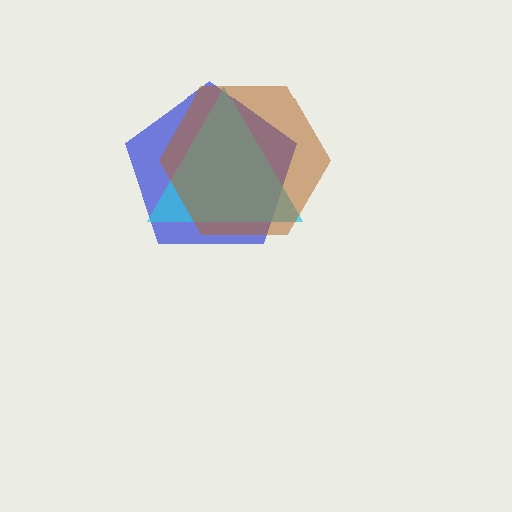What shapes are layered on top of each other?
The layered shapes are: a blue pentagon, a cyan triangle, a brown hexagon.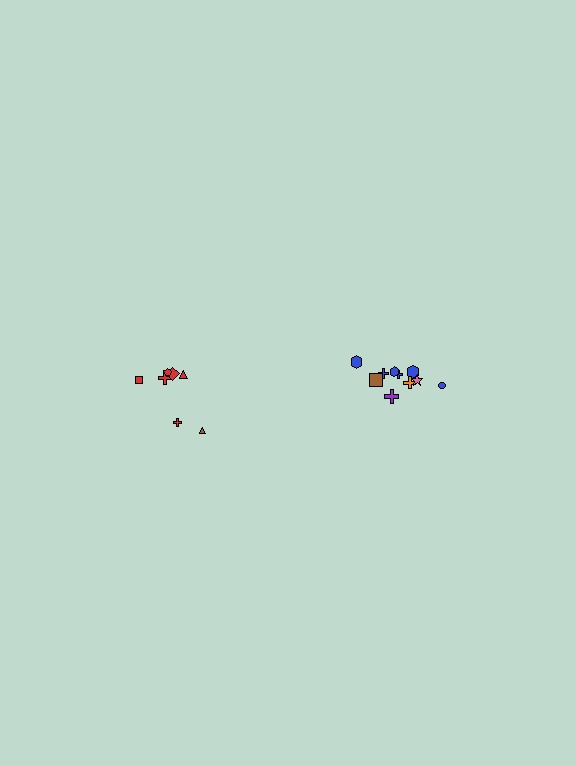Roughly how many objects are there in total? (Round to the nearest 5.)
Roughly 15 objects in total.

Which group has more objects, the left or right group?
The right group.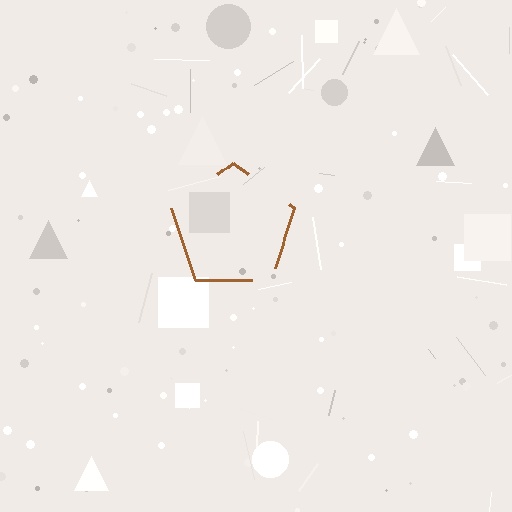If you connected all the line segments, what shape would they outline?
They would outline a pentagon.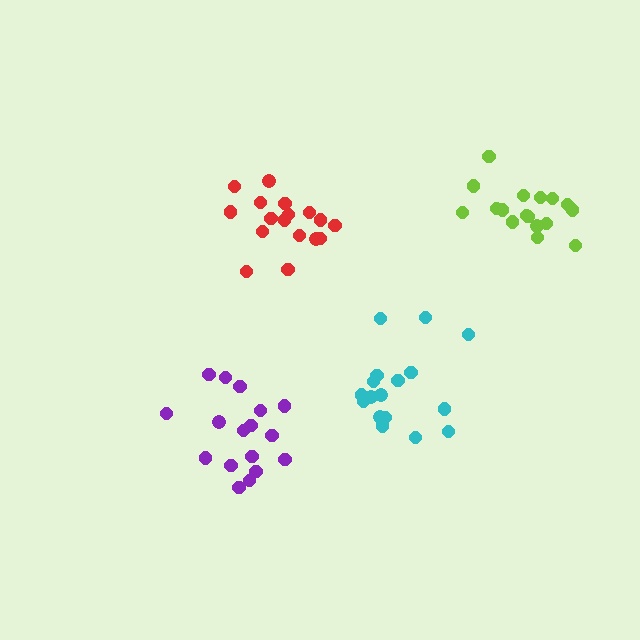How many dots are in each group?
Group 1: 17 dots, Group 2: 18 dots, Group 3: 17 dots, Group 4: 17 dots (69 total).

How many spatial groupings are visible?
There are 4 spatial groupings.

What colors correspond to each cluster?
The clusters are colored: lime, cyan, red, purple.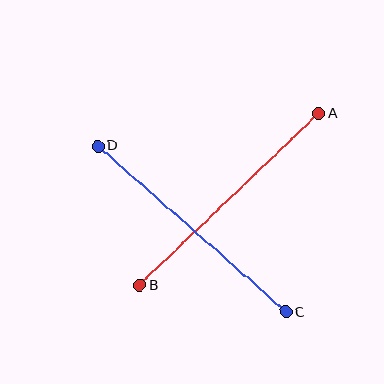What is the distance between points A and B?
The distance is approximately 248 pixels.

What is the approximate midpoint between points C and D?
The midpoint is at approximately (192, 229) pixels.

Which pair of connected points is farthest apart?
Points C and D are farthest apart.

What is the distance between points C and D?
The distance is approximately 251 pixels.